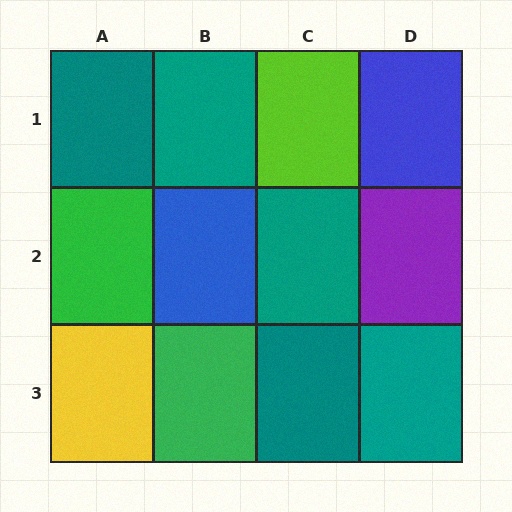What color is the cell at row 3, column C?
Teal.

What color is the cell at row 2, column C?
Teal.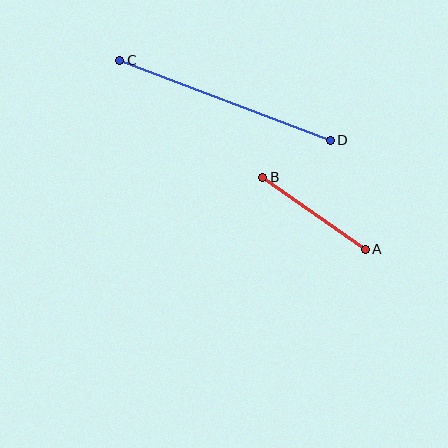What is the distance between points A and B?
The distance is approximately 125 pixels.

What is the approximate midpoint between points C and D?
The midpoint is at approximately (225, 100) pixels.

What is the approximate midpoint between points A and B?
The midpoint is at approximately (314, 213) pixels.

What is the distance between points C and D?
The distance is approximately 225 pixels.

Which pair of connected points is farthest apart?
Points C and D are farthest apart.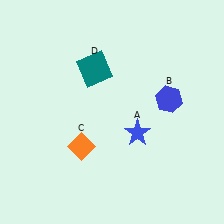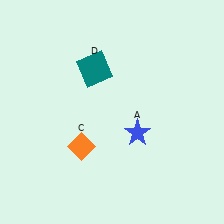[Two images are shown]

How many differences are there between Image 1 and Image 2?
There is 1 difference between the two images.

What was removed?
The blue hexagon (B) was removed in Image 2.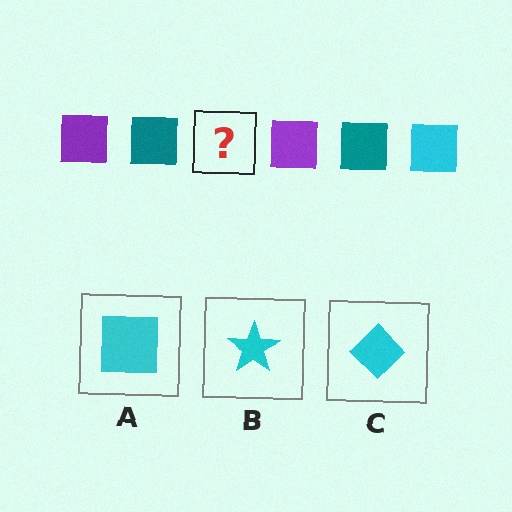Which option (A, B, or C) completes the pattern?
A.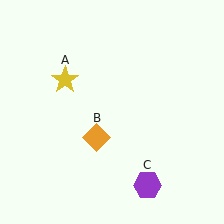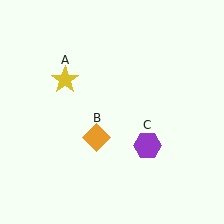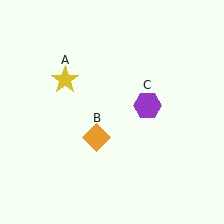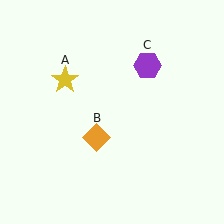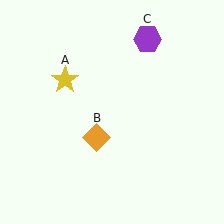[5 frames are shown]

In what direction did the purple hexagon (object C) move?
The purple hexagon (object C) moved up.